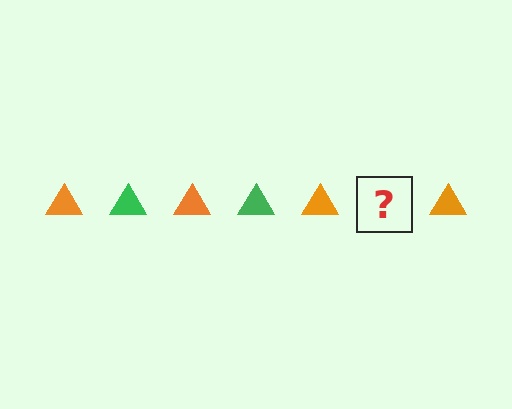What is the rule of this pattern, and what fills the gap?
The rule is that the pattern cycles through orange, green triangles. The gap should be filled with a green triangle.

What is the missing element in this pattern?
The missing element is a green triangle.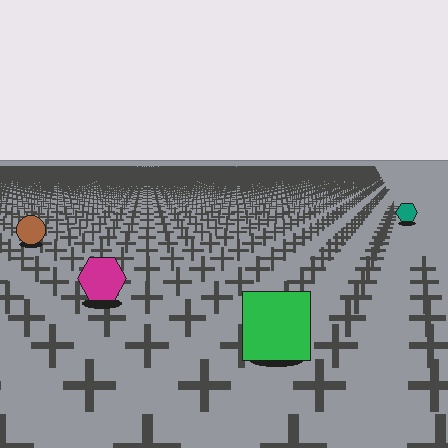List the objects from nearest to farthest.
From nearest to farthest: the green square, the magenta hexagon, the brown circle, the teal hexagon.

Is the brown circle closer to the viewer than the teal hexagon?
Yes. The brown circle is closer — you can tell from the texture gradient: the ground texture is coarser near it.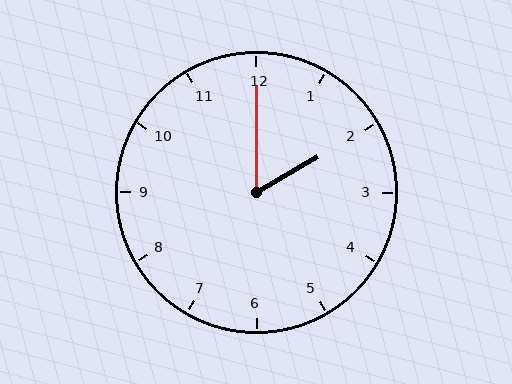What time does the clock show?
2:00.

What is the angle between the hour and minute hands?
Approximately 60 degrees.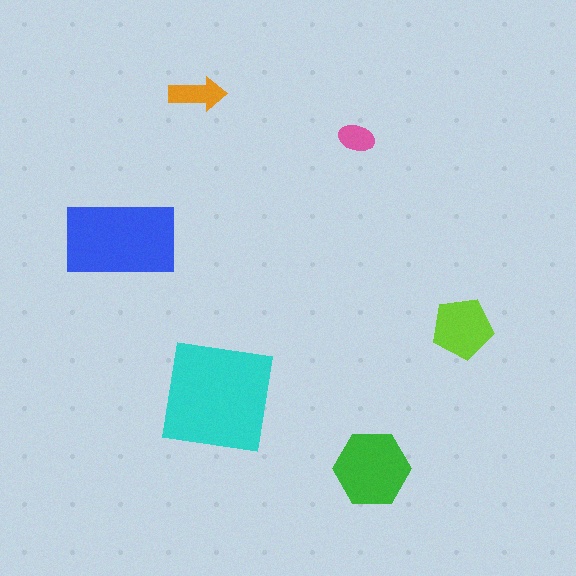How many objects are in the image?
There are 6 objects in the image.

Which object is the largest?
The cyan square.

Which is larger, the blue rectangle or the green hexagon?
The blue rectangle.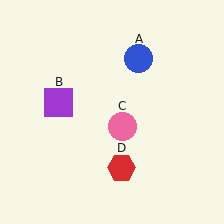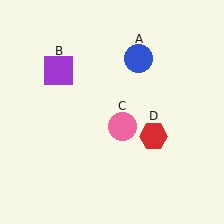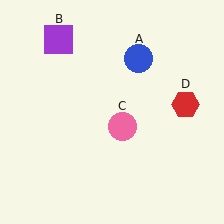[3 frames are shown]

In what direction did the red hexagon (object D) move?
The red hexagon (object D) moved up and to the right.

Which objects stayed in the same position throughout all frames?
Blue circle (object A) and pink circle (object C) remained stationary.